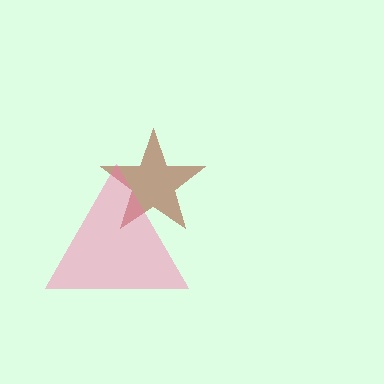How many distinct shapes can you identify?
There are 2 distinct shapes: a brown star, a pink triangle.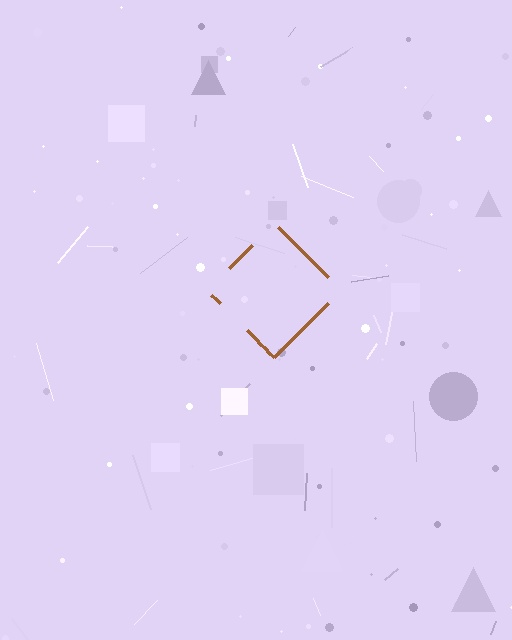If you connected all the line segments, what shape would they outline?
They would outline a diamond.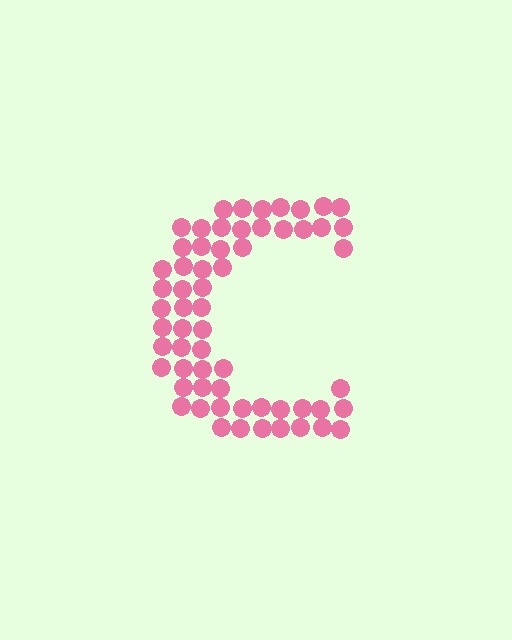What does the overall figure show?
The overall figure shows the letter C.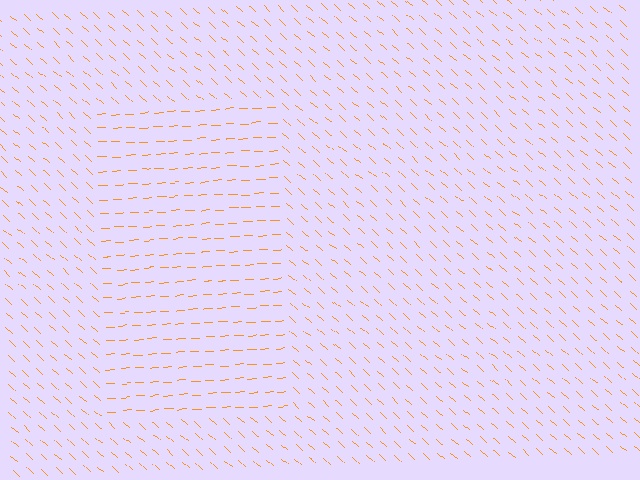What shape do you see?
I see a rectangle.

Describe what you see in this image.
The image is filled with small orange line segments. A rectangle region in the image has lines oriented differently from the surrounding lines, creating a visible texture boundary.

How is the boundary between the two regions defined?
The boundary is defined purely by a change in line orientation (approximately 45 degrees difference). All lines are the same color and thickness.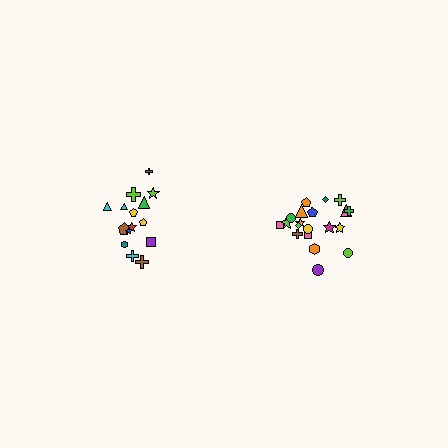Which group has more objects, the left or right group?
The right group.